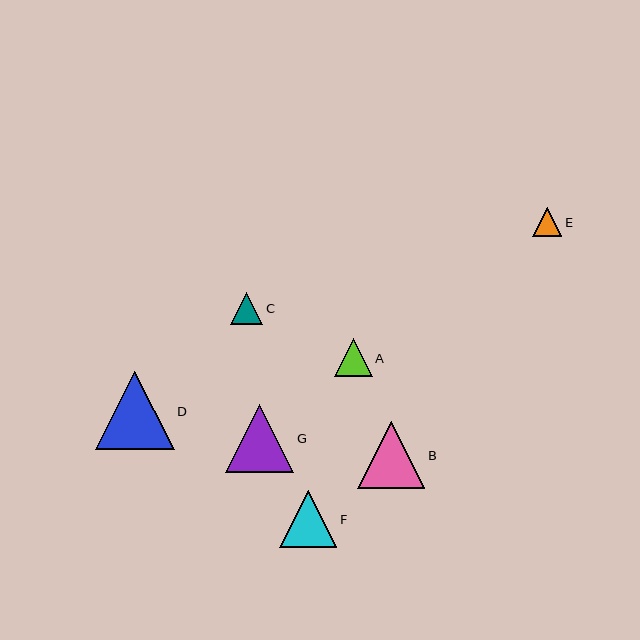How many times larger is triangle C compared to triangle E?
Triangle C is approximately 1.1 times the size of triangle E.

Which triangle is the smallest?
Triangle E is the smallest with a size of approximately 29 pixels.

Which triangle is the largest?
Triangle D is the largest with a size of approximately 79 pixels.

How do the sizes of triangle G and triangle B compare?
Triangle G and triangle B are approximately the same size.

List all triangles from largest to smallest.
From largest to smallest: D, G, B, F, A, C, E.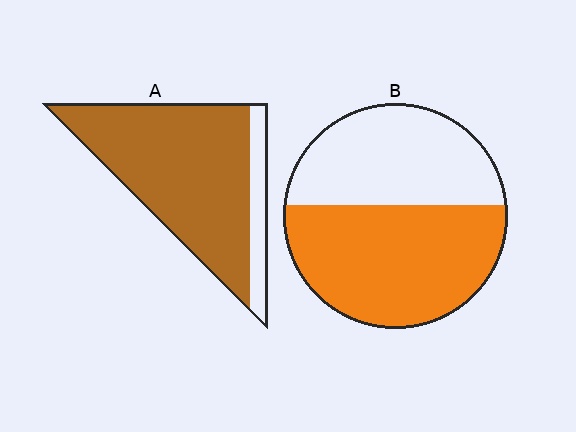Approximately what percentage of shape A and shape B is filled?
A is approximately 85% and B is approximately 55%.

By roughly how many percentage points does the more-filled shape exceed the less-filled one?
By roughly 30 percentage points (A over B).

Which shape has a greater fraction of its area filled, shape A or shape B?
Shape A.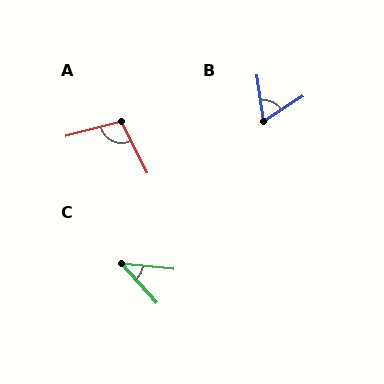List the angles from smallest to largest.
C (43°), B (65°), A (103°).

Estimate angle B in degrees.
Approximately 65 degrees.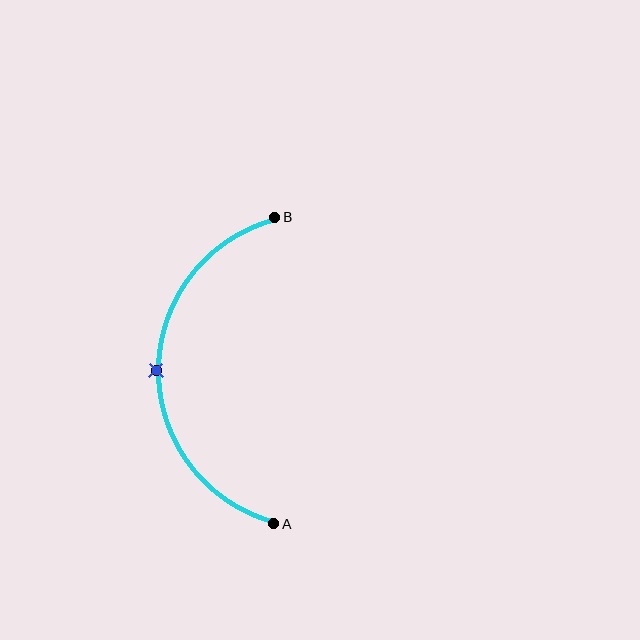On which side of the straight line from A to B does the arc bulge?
The arc bulges to the left of the straight line connecting A and B.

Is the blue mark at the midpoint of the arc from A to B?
Yes. The blue mark lies on the arc at equal arc-length from both A and B — it is the arc midpoint.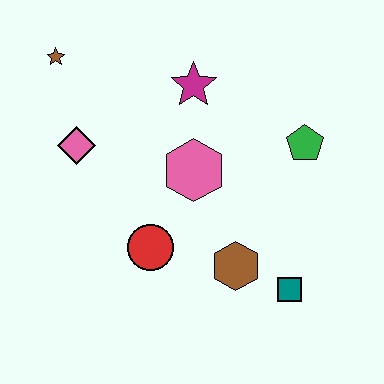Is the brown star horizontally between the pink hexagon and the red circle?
No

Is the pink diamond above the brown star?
No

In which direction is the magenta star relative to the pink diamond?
The magenta star is to the right of the pink diamond.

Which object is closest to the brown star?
The pink diamond is closest to the brown star.